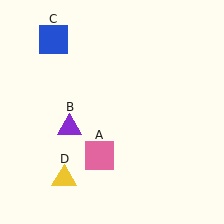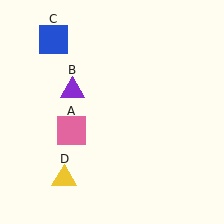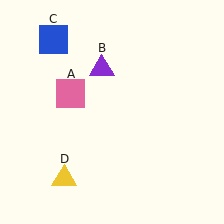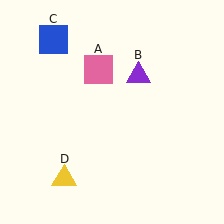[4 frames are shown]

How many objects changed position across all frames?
2 objects changed position: pink square (object A), purple triangle (object B).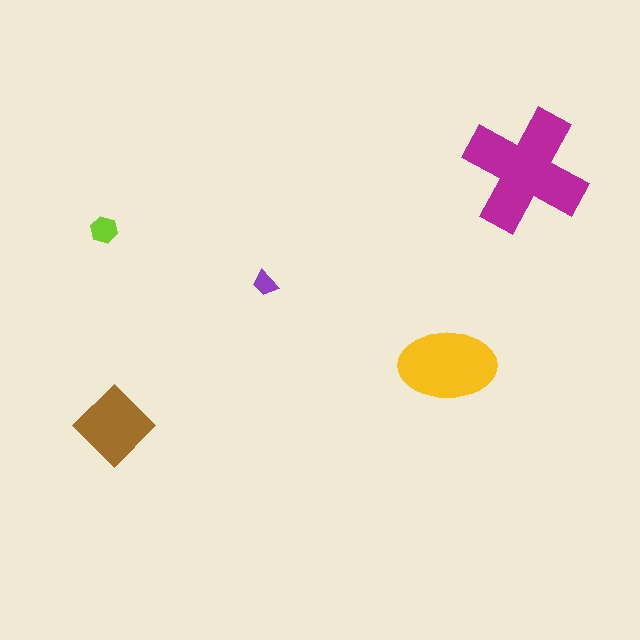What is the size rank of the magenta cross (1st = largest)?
1st.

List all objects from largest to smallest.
The magenta cross, the yellow ellipse, the brown diamond, the lime hexagon, the purple trapezoid.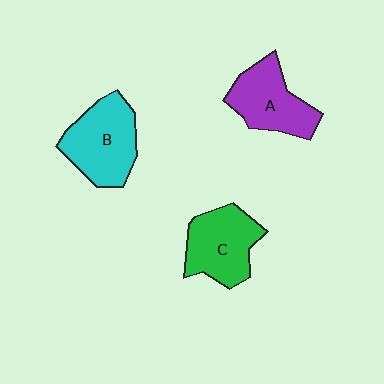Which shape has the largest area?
Shape B (cyan).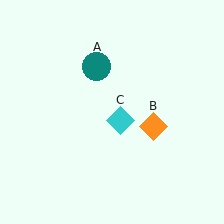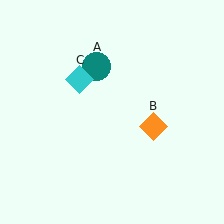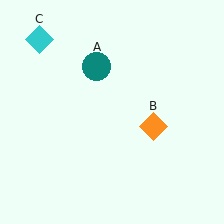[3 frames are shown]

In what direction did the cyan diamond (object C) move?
The cyan diamond (object C) moved up and to the left.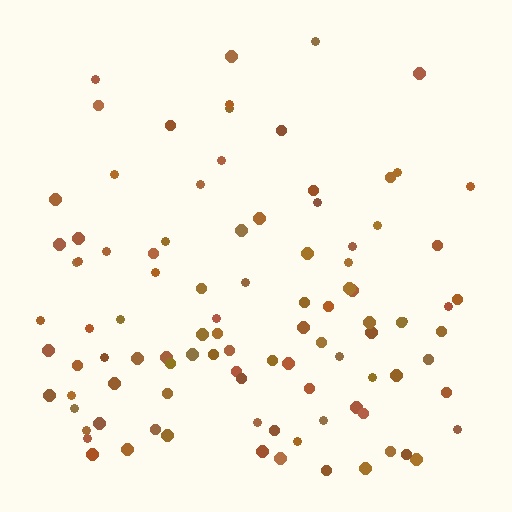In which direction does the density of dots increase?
From top to bottom, with the bottom side densest.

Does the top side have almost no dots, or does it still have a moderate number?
Still a moderate number, just noticeably fewer than the bottom.